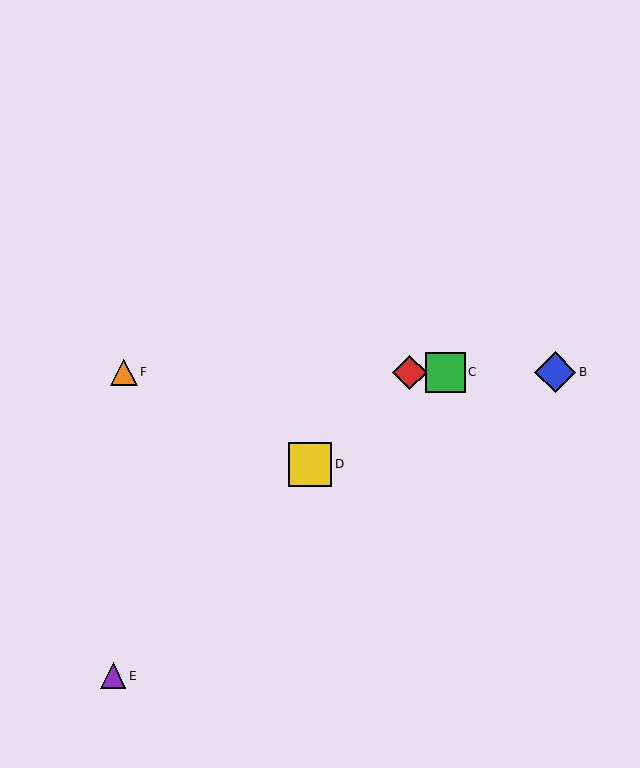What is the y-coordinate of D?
Object D is at y≈464.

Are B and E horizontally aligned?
No, B is at y≈372 and E is at y≈676.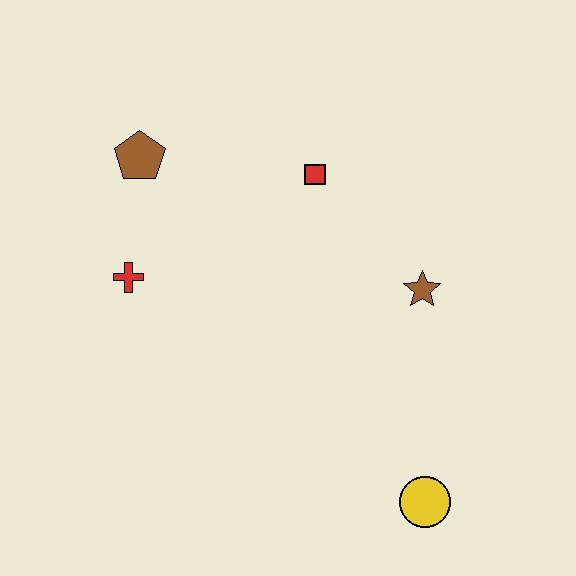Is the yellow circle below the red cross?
Yes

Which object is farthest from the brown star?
The brown pentagon is farthest from the brown star.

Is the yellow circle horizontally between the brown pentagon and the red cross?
No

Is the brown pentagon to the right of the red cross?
Yes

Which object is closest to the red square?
The brown star is closest to the red square.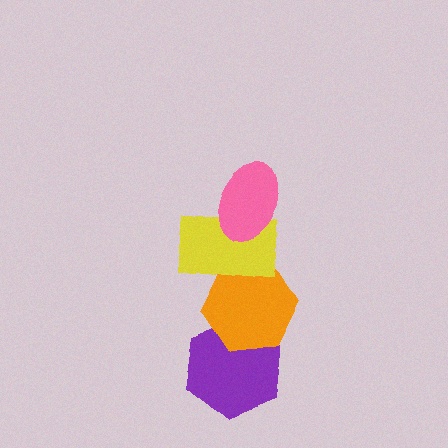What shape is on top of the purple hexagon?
The orange hexagon is on top of the purple hexagon.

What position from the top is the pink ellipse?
The pink ellipse is 1st from the top.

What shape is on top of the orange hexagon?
The yellow rectangle is on top of the orange hexagon.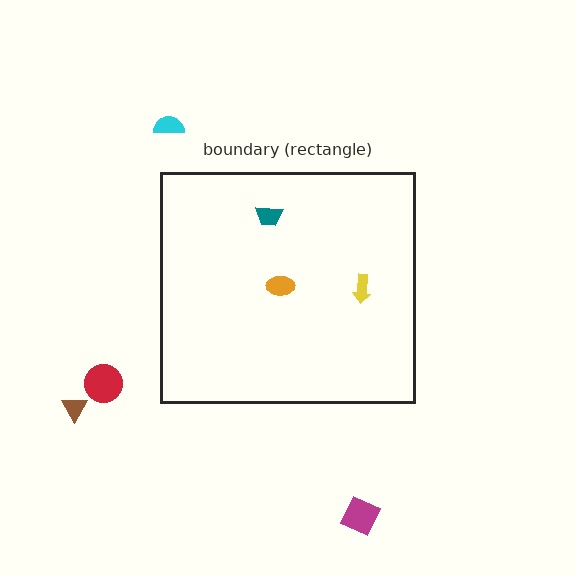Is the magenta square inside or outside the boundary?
Outside.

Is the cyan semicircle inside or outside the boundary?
Outside.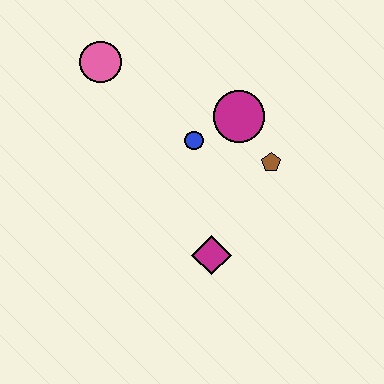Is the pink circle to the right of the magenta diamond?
No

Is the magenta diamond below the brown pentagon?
Yes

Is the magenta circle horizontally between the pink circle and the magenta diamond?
No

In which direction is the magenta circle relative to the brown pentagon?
The magenta circle is above the brown pentagon.